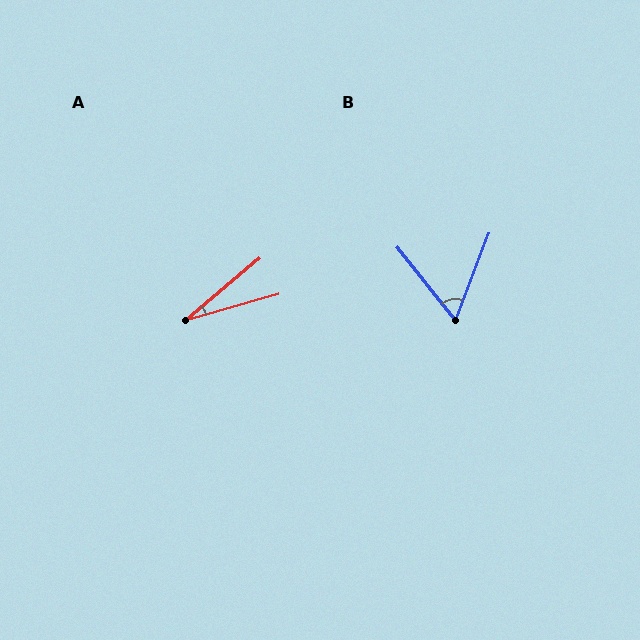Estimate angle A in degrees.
Approximately 24 degrees.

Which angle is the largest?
B, at approximately 60 degrees.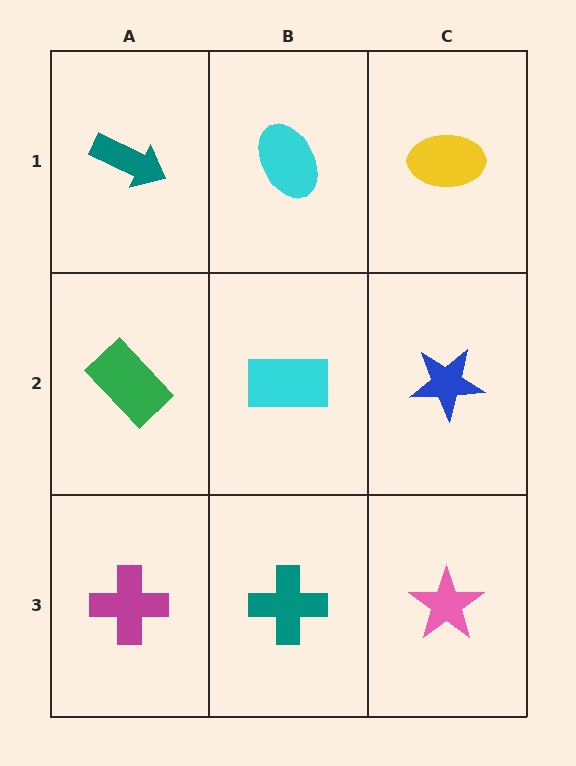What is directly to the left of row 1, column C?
A cyan ellipse.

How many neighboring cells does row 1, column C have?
2.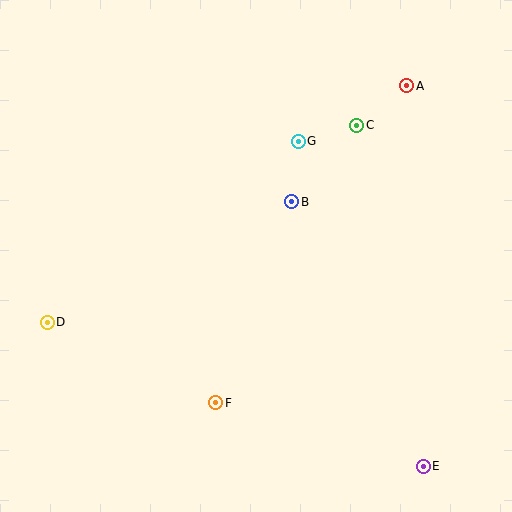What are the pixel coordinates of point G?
Point G is at (298, 141).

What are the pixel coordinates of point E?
Point E is at (423, 466).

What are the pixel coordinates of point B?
Point B is at (292, 202).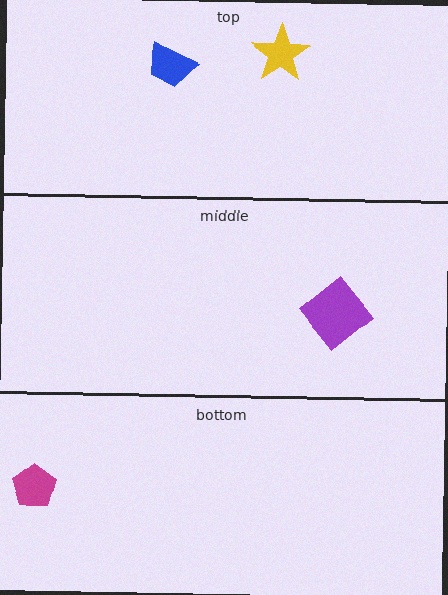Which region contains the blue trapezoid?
The top region.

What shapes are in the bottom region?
The magenta pentagon.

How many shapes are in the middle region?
1.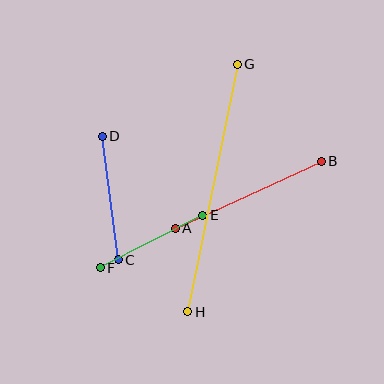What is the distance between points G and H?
The distance is approximately 252 pixels.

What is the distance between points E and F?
The distance is approximately 115 pixels.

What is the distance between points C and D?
The distance is approximately 125 pixels.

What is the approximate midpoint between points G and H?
The midpoint is at approximately (212, 188) pixels.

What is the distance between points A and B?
The distance is approximately 161 pixels.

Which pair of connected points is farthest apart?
Points G and H are farthest apart.